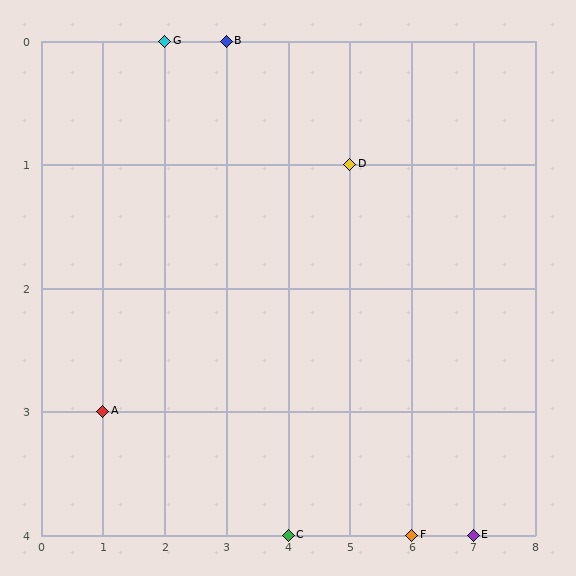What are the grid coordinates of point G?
Point G is at grid coordinates (2, 0).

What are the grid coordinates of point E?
Point E is at grid coordinates (7, 4).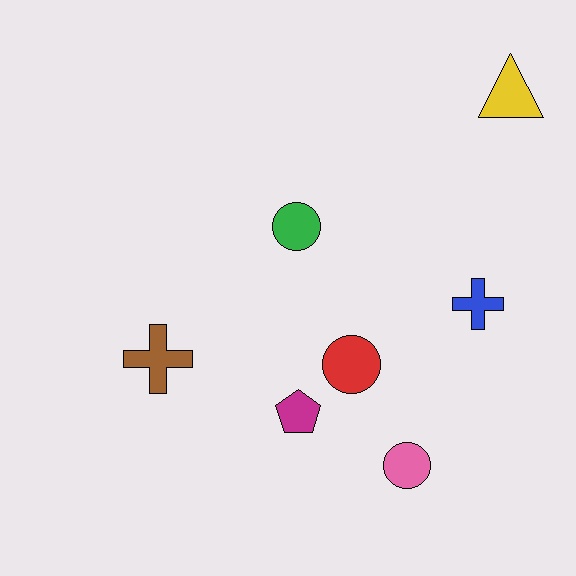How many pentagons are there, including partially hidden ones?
There is 1 pentagon.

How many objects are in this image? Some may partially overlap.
There are 7 objects.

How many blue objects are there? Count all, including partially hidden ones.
There is 1 blue object.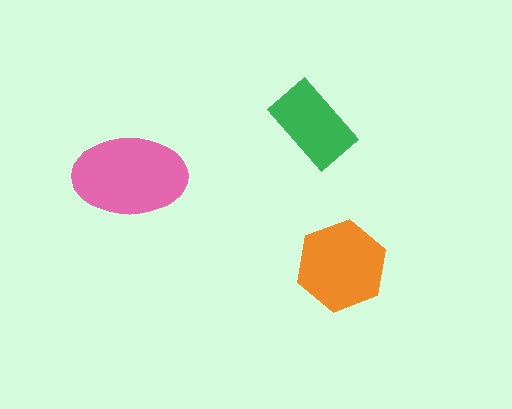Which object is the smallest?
The green rectangle.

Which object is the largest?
The pink ellipse.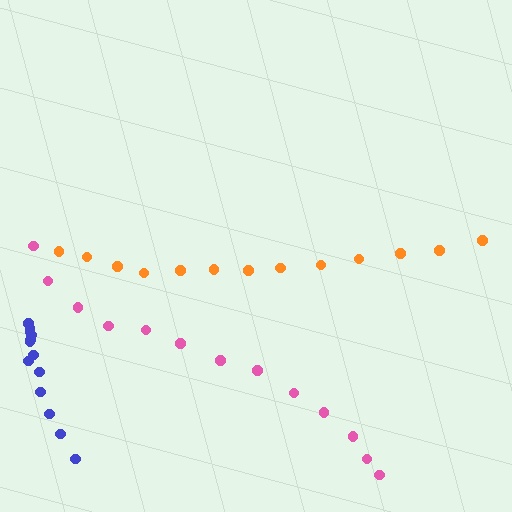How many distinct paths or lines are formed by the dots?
There are 3 distinct paths.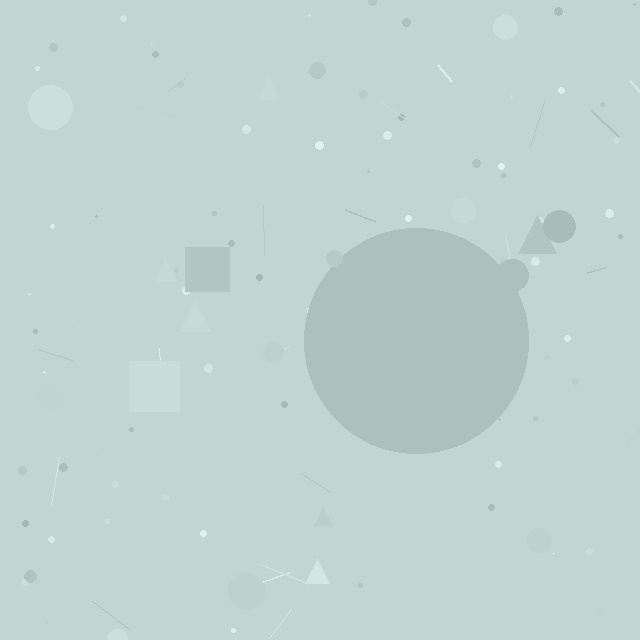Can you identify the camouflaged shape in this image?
The camouflaged shape is a circle.